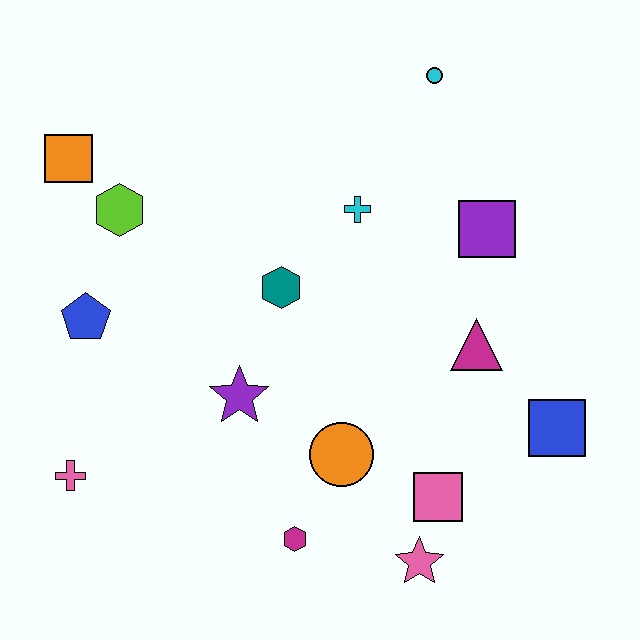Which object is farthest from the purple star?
The cyan circle is farthest from the purple star.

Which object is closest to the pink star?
The pink square is closest to the pink star.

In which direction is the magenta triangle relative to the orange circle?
The magenta triangle is to the right of the orange circle.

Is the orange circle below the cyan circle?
Yes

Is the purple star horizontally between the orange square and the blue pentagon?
No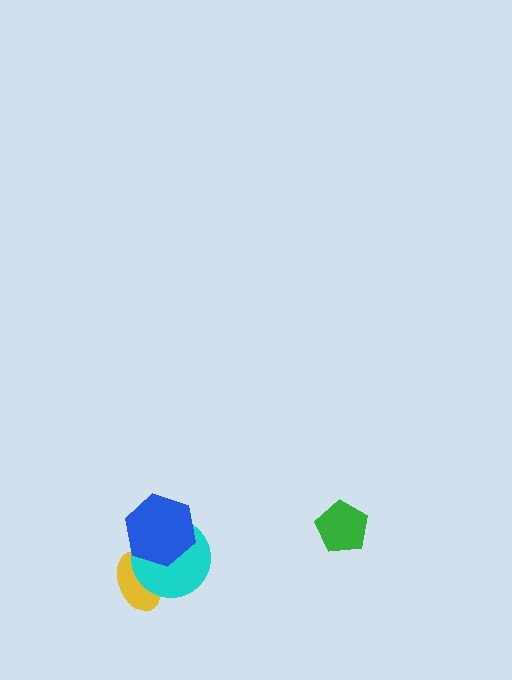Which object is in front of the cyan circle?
The blue hexagon is in front of the cyan circle.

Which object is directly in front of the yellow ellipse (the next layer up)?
The cyan circle is directly in front of the yellow ellipse.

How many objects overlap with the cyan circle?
2 objects overlap with the cyan circle.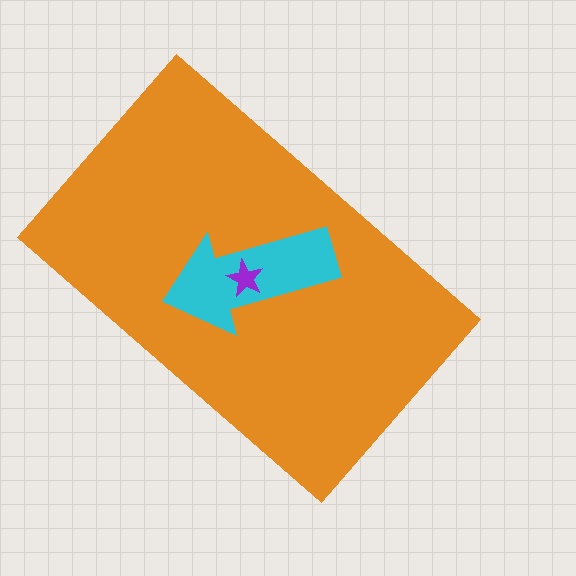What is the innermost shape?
The purple star.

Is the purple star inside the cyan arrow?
Yes.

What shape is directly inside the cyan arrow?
The purple star.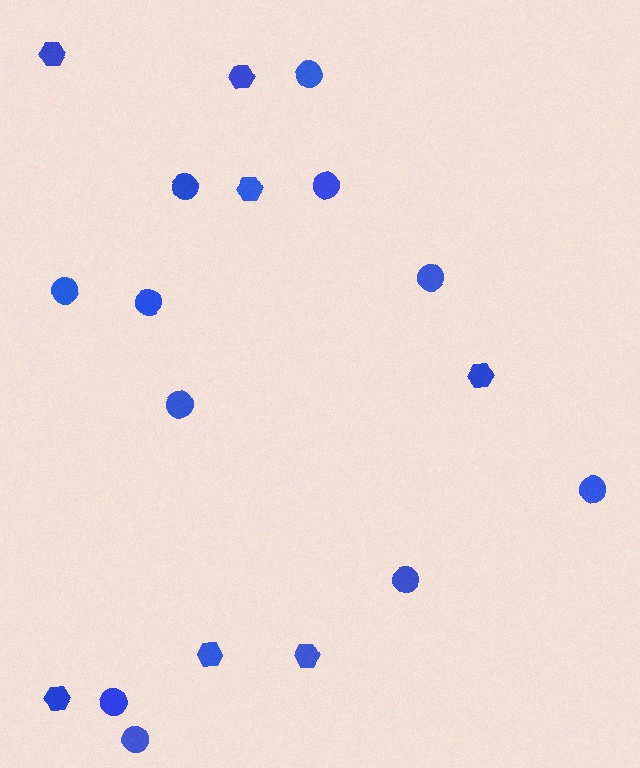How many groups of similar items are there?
There are 2 groups: one group of circles (11) and one group of hexagons (7).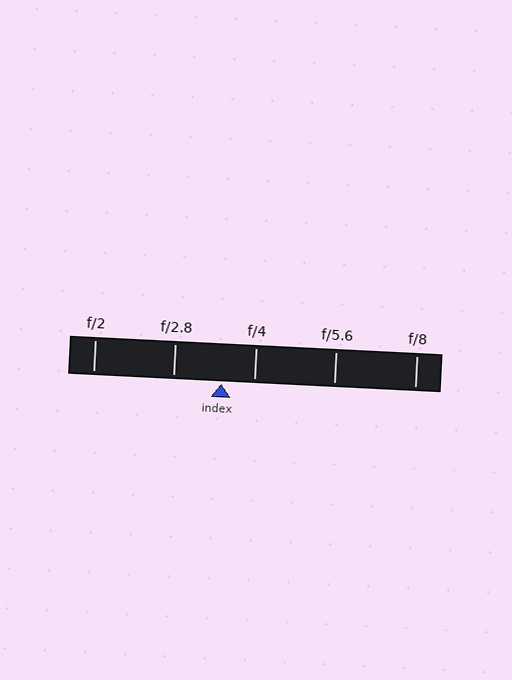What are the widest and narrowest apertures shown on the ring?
The widest aperture shown is f/2 and the narrowest is f/8.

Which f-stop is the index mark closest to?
The index mark is closest to f/4.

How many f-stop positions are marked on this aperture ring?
There are 5 f-stop positions marked.